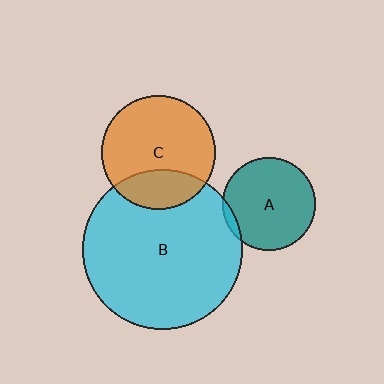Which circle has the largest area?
Circle B (cyan).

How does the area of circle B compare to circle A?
Approximately 3.0 times.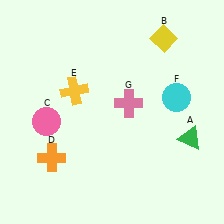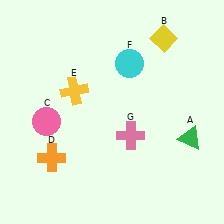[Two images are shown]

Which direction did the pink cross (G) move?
The pink cross (G) moved down.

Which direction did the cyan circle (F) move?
The cyan circle (F) moved left.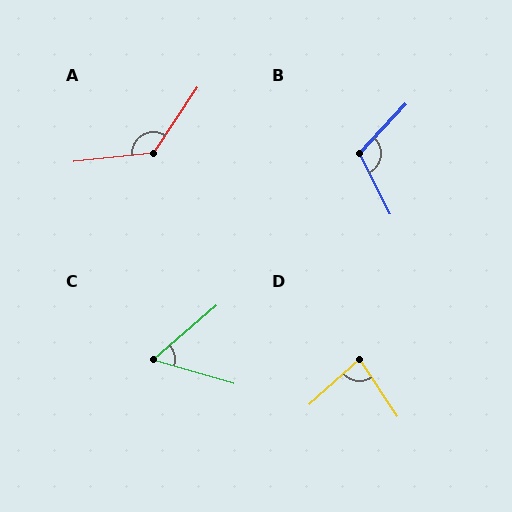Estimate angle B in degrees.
Approximately 110 degrees.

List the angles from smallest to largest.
C (57°), D (82°), B (110°), A (130°).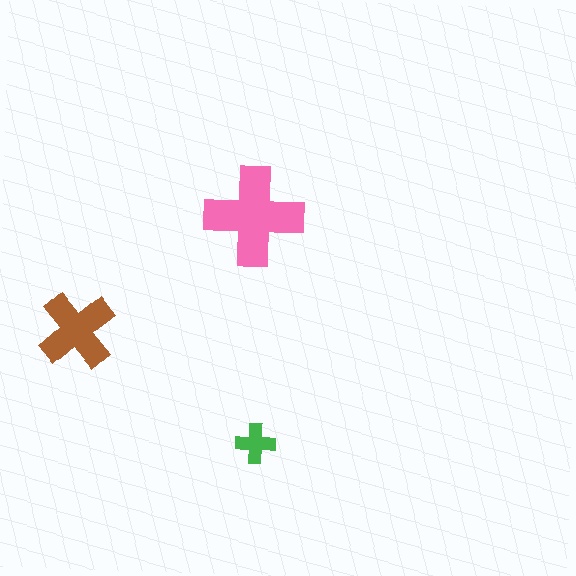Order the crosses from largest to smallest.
the pink one, the brown one, the green one.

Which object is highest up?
The pink cross is topmost.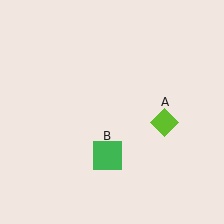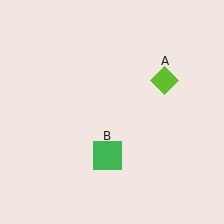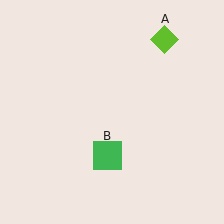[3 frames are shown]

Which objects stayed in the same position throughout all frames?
Green square (object B) remained stationary.